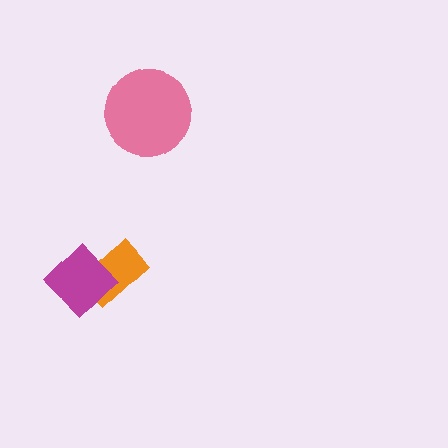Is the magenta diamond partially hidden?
No, no other shape covers it.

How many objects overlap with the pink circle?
0 objects overlap with the pink circle.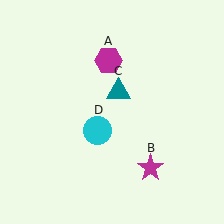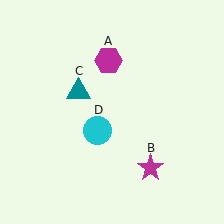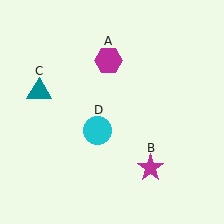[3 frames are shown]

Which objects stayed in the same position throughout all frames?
Magenta hexagon (object A) and magenta star (object B) and cyan circle (object D) remained stationary.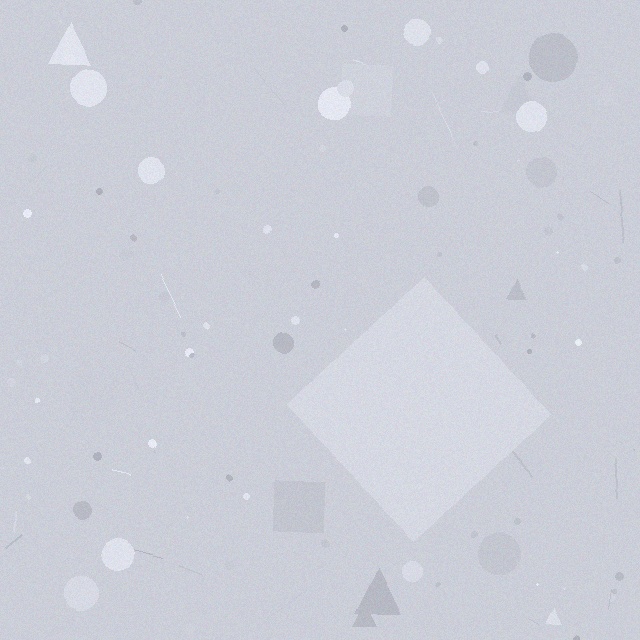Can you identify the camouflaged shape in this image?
The camouflaged shape is a diamond.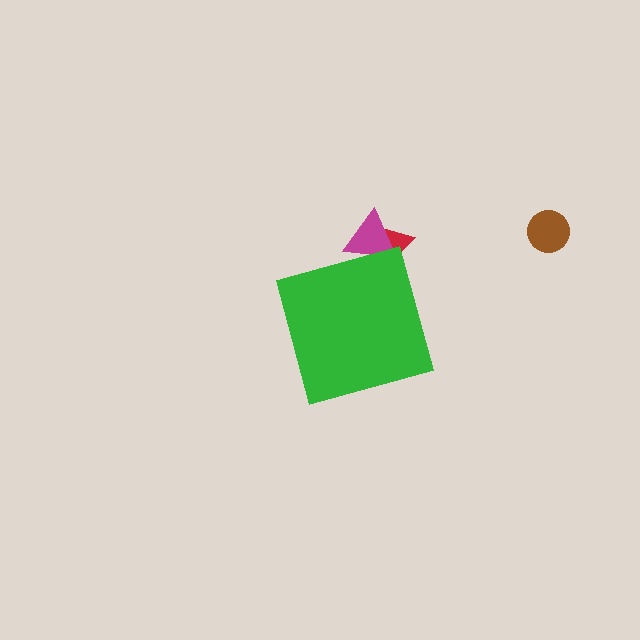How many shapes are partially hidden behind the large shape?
2 shapes are partially hidden.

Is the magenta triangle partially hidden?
Yes, the magenta triangle is partially hidden behind the green diamond.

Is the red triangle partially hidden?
Yes, the red triangle is partially hidden behind the green diamond.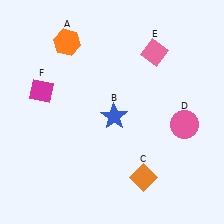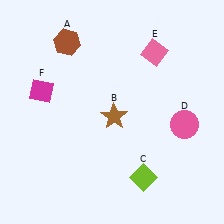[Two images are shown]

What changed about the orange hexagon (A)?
In Image 1, A is orange. In Image 2, it changed to brown.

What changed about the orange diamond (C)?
In Image 1, C is orange. In Image 2, it changed to lime.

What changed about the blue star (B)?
In Image 1, B is blue. In Image 2, it changed to brown.